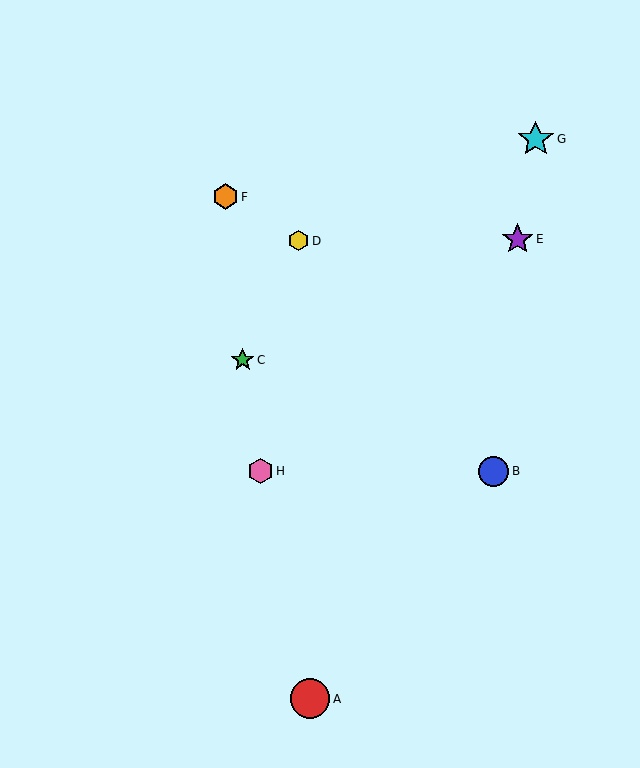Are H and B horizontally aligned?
Yes, both are at y≈471.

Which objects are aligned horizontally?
Objects B, H are aligned horizontally.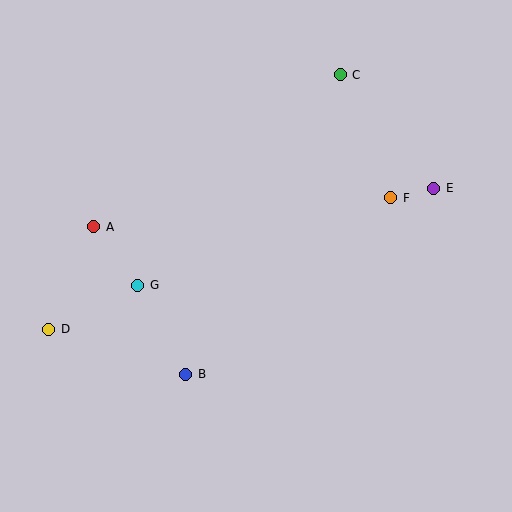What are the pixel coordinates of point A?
Point A is at (94, 227).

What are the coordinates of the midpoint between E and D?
The midpoint between E and D is at (241, 259).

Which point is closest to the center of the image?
Point G at (138, 285) is closest to the center.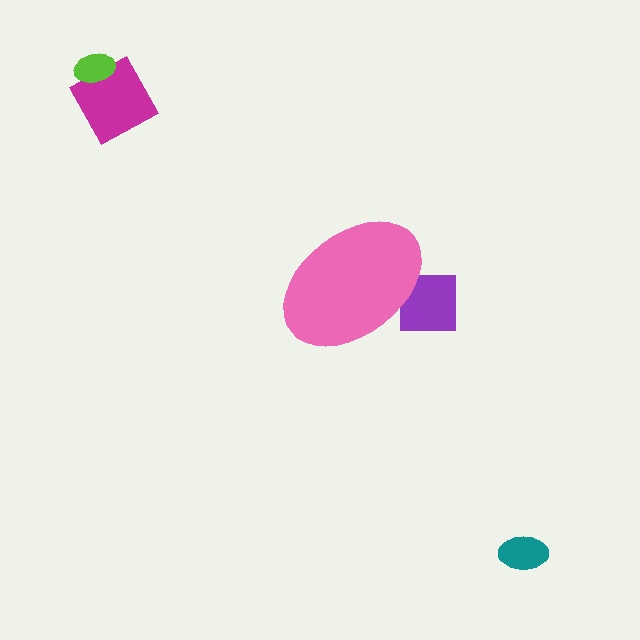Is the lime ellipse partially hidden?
No, the lime ellipse is fully visible.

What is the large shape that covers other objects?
A pink ellipse.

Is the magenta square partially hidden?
No, the magenta square is fully visible.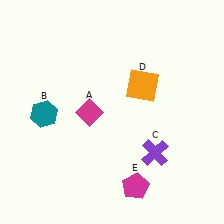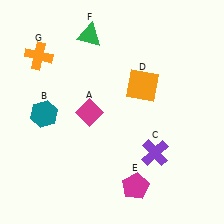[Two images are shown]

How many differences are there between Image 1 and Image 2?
There are 2 differences between the two images.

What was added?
A green triangle (F), an orange cross (G) were added in Image 2.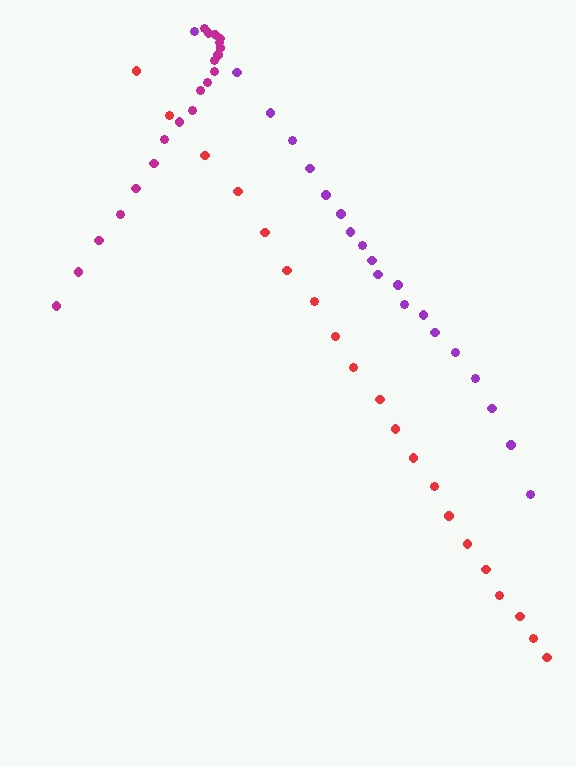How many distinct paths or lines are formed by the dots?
There are 3 distinct paths.